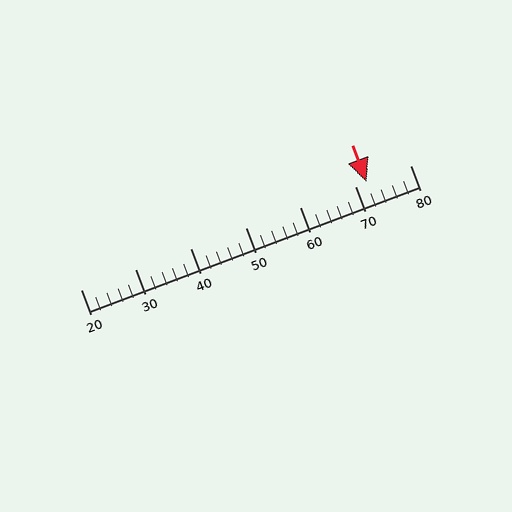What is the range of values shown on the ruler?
The ruler shows values from 20 to 80.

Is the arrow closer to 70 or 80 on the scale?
The arrow is closer to 70.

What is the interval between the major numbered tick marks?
The major tick marks are spaced 10 units apart.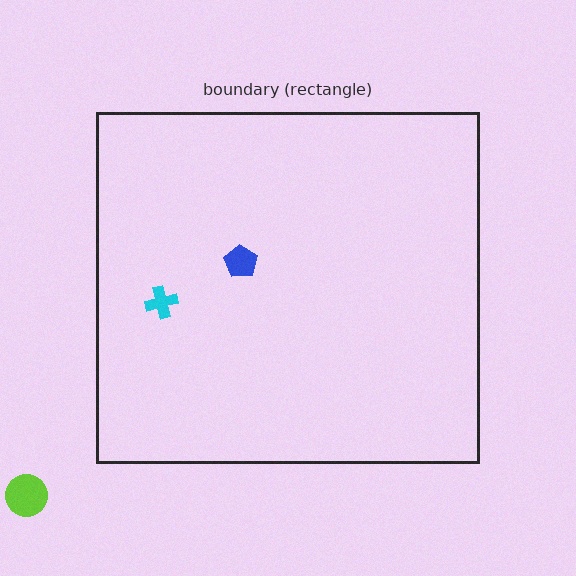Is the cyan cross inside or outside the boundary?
Inside.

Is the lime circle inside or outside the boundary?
Outside.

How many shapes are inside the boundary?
2 inside, 1 outside.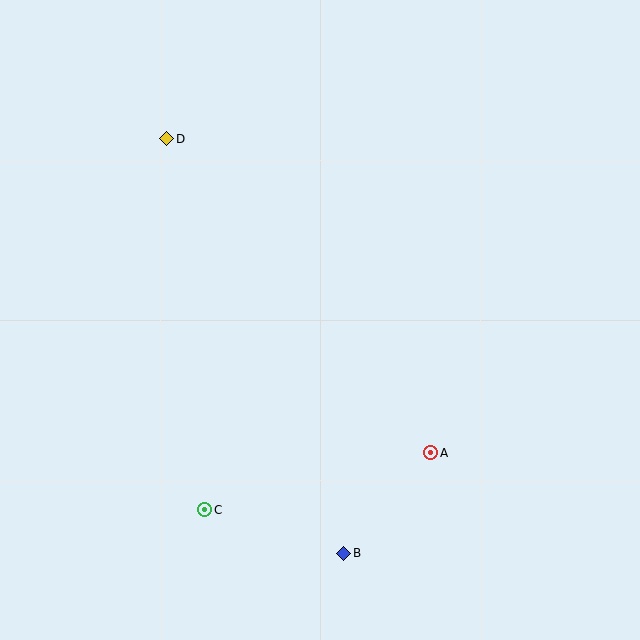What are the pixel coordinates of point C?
Point C is at (205, 510).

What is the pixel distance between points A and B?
The distance between A and B is 133 pixels.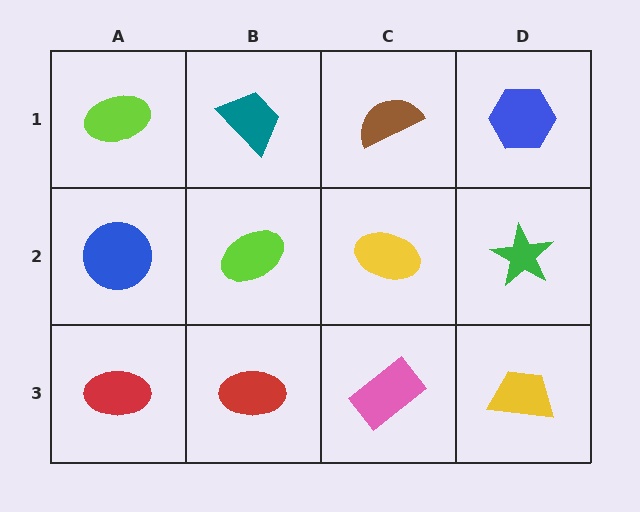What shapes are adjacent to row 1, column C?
A yellow ellipse (row 2, column C), a teal trapezoid (row 1, column B), a blue hexagon (row 1, column D).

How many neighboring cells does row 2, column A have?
3.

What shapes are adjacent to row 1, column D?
A green star (row 2, column D), a brown semicircle (row 1, column C).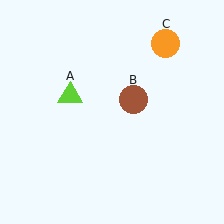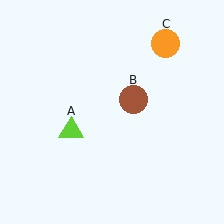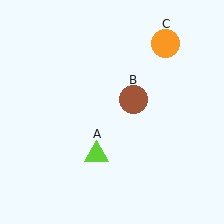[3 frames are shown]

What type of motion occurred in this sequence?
The lime triangle (object A) rotated counterclockwise around the center of the scene.